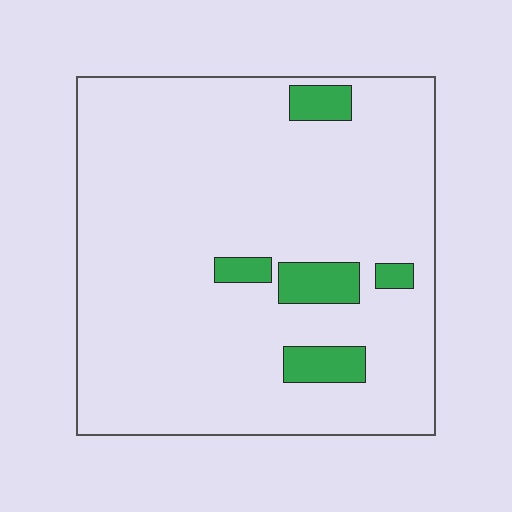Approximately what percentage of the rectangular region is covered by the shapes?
Approximately 10%.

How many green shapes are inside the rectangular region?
5.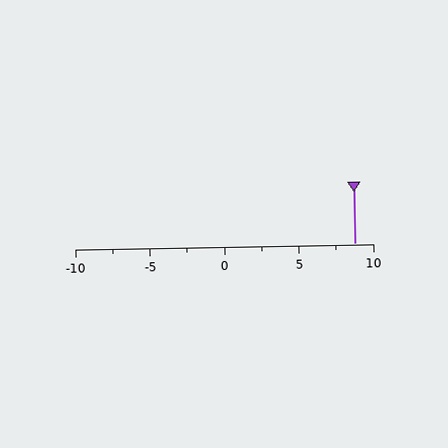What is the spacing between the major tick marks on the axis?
The major ticks are spaced 5 apart.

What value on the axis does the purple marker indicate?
The marker indicates approximately 8.8.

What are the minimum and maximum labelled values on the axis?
The axis runs from -10 to 10.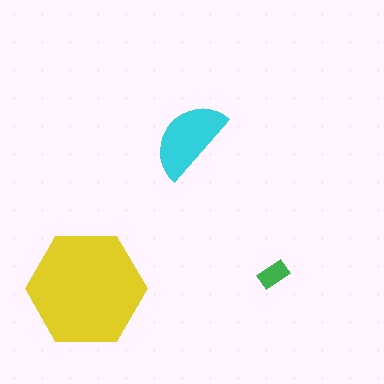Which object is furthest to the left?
The yellow hexagon is leftmost.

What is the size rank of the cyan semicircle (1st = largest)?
2nd.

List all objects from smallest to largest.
The green rectangle, the cyan semicircle, the yellow hexagon.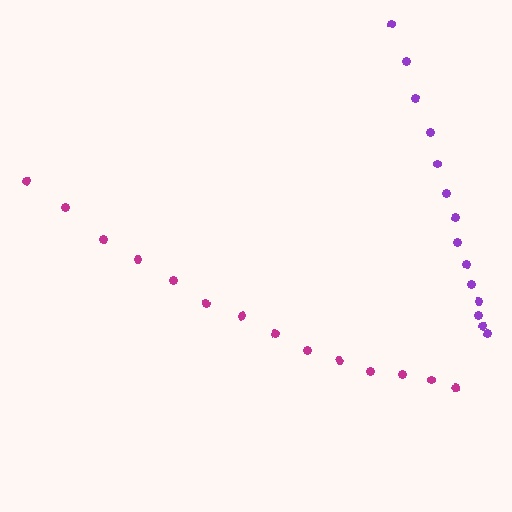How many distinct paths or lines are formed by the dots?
There are 2 distinct paths.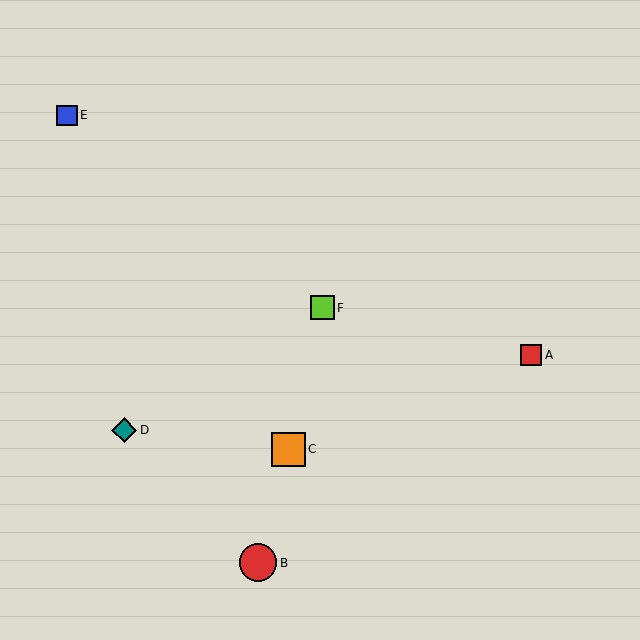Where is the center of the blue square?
The center of the blue square is at (67, 115).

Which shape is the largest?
The red circle (labeled B) is the largest.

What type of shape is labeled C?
Shape C is an orange square.